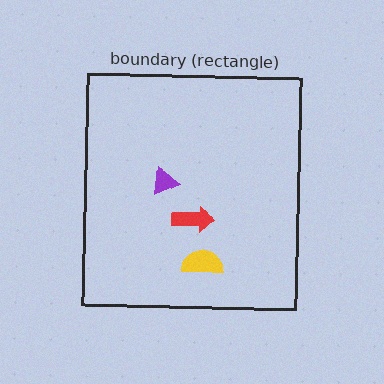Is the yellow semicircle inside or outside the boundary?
Inside.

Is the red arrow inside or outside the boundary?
Inside.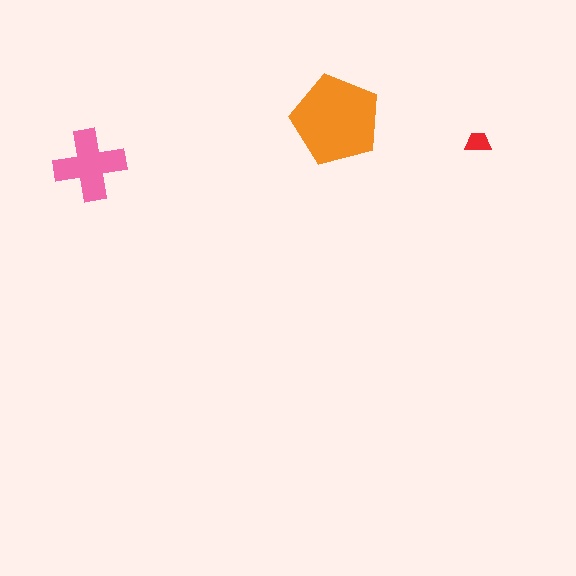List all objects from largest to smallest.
The orange pentagon, the pink cross, the red trapezoid.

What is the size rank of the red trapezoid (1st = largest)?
3rd.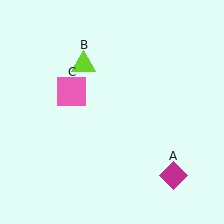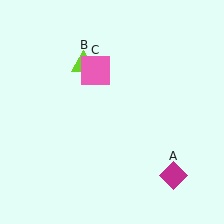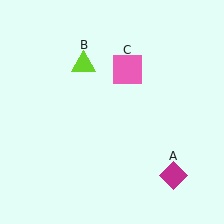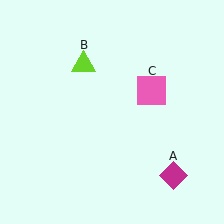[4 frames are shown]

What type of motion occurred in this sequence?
The pink square (object C) rotated clockwise around the center of the scene.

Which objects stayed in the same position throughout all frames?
Magenta diamond (object A) and lime triangle (object B) remained stationary.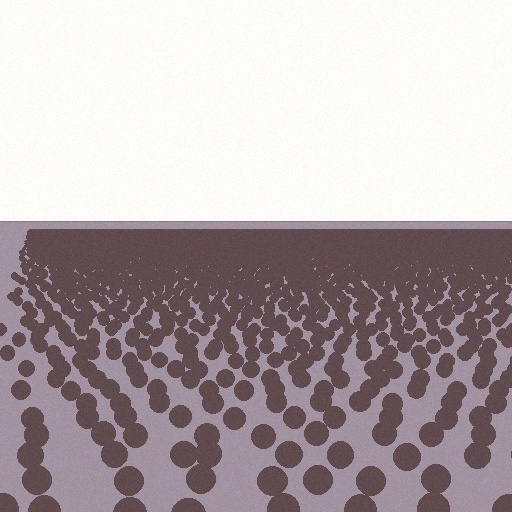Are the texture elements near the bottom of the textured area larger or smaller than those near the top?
Larger. Near the bottom, elements are closer to the viewer and appear at a bigger on-screen size.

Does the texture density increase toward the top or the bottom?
Density increases toward the top.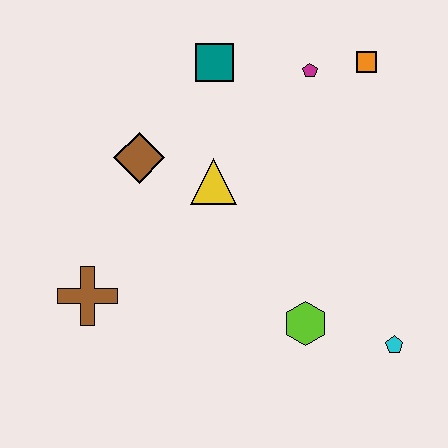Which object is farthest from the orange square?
The brown cross is farthest from the orange square.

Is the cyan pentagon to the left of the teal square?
No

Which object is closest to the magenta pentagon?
The orange square is closest to the magenta pentagon.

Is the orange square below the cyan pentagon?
No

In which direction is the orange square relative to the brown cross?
The orange square is to the right of the brown cross.